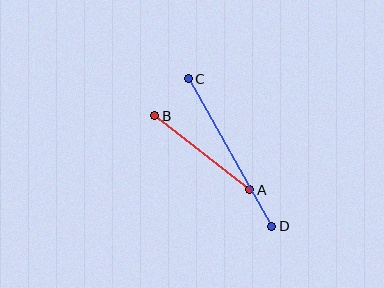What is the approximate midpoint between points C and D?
The midpoint is at approximately (230, 152) pixels.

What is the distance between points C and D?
The distance is approximately 170 pixels.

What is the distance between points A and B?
The distance is approximately 121 pixels.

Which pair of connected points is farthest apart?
Points C and D are farthest apart.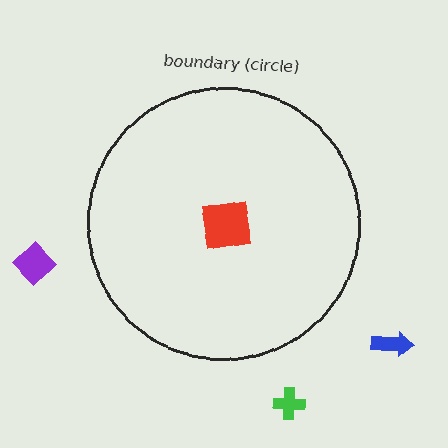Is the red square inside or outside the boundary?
Inside.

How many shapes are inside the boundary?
1 inside, 3 outside.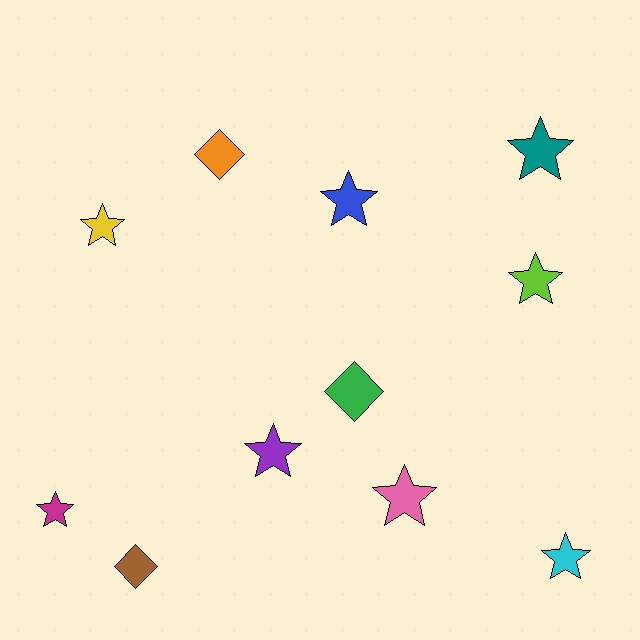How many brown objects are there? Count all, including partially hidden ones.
There is 1 brown object.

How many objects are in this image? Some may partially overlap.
There are 11 objects.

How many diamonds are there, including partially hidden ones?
There are 3 diamonds.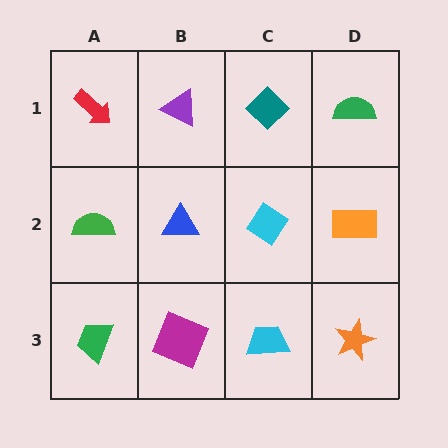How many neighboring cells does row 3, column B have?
3.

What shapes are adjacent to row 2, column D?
A green semicircle (row 1, column D), an orange star (row 3, column D), a cyan diamond (row 2, column C).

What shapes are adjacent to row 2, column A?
A red arrow (row 1, column A), a green trapezoid (row 3, column A), a blue triangle (row 2, column B).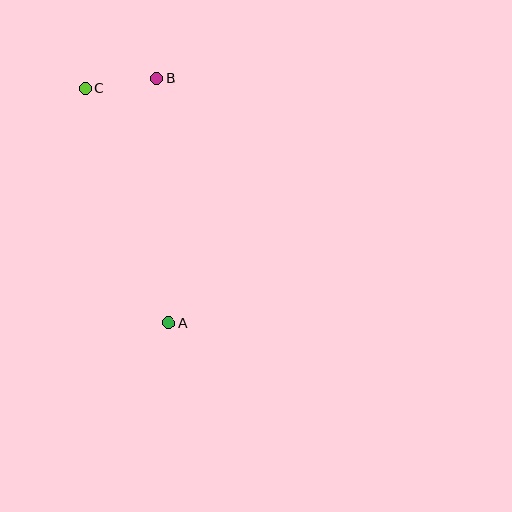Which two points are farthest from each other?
Points A and C are farthest from each other.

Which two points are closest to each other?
Points B and C are closest to each other.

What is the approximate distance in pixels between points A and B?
The distance between A and B is approximately 244 pixels.